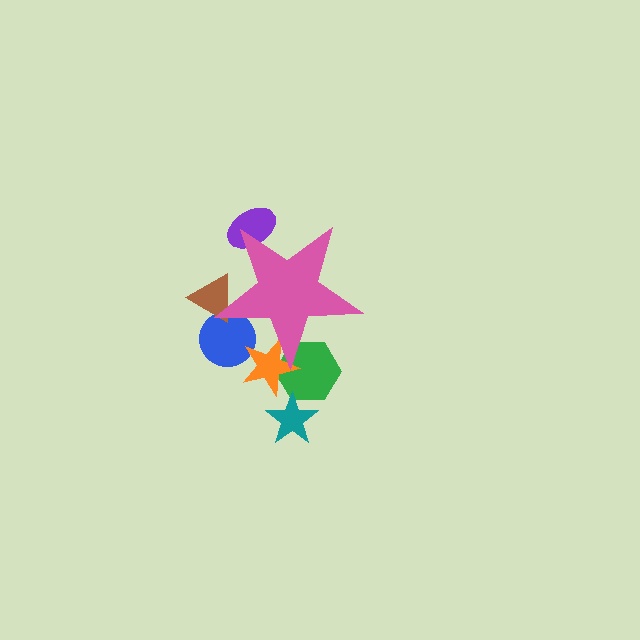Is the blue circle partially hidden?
Yes, the blue circle is partially hidden behind the pink star.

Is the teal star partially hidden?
No, the teal star is fully visible.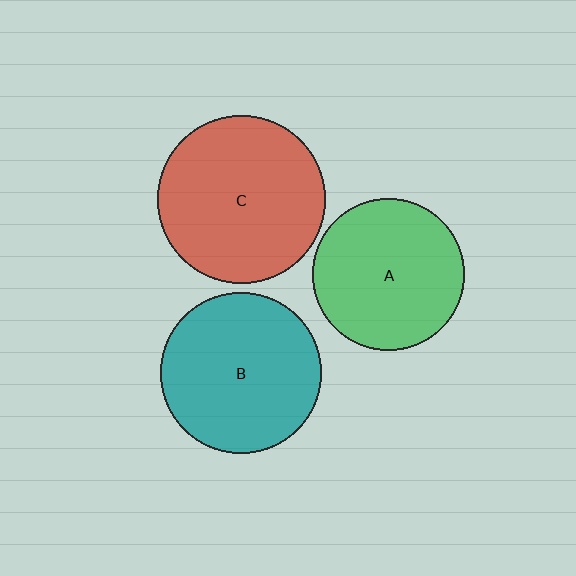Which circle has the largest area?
Circle C (red).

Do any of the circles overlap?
No, none of the circles overlap.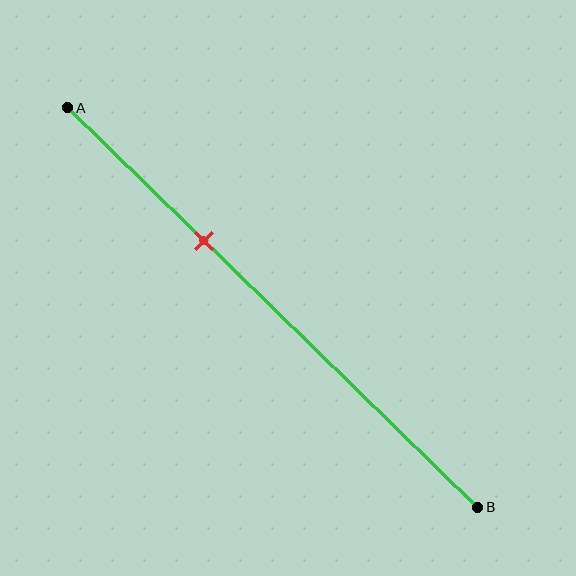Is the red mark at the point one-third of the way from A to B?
Yes, the mark is approximately at the one-third point.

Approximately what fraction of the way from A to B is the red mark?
The red mark is approximately 35% of the way from A to B.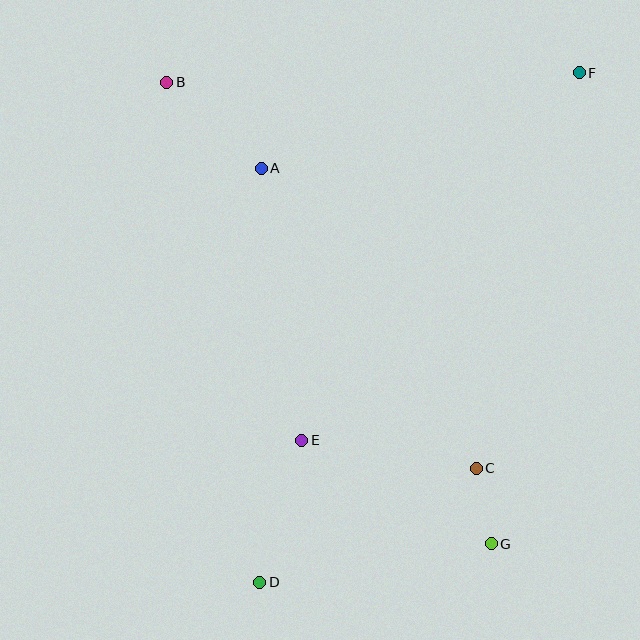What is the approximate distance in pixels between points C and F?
The distance between C and F is approximately 409 pixels.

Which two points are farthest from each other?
Points D and F are farthest from each other.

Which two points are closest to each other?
Points C and G are closest to each other.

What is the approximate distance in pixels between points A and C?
The distance between A and C is approximately 369 pixels.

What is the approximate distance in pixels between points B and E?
The distance between B and E is approximately 383 pixels.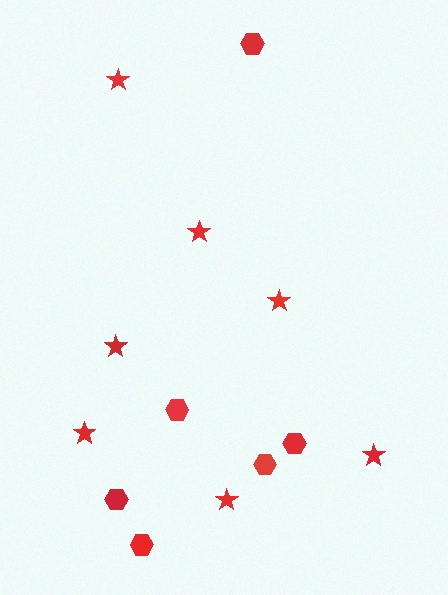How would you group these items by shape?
There are 2 groups: one group of hexagons (6) and one group of stars (7).